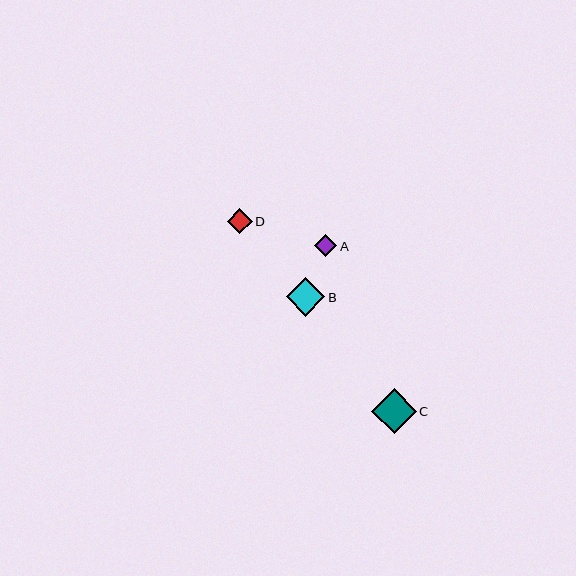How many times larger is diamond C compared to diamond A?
Diamond C is approximately 2.0 times the size of diamond A.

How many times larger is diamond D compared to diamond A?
Diamond D is approximately 1.1 times the size of diamond A.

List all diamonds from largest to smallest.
From largest to smallest: C, B, D, A.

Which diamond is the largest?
Diamond C is the largest with a size of approximately 45 pixels.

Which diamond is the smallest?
Diamond A is the smallest with a size of approximately 22 pixels.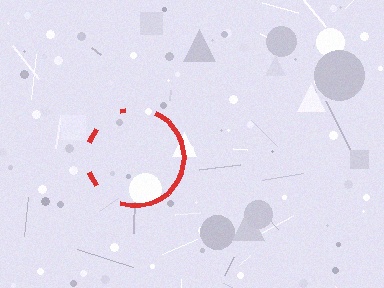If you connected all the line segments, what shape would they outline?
They would outline a circle.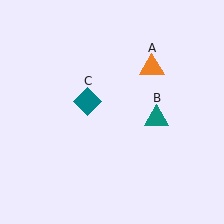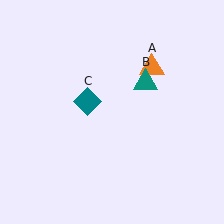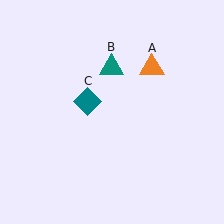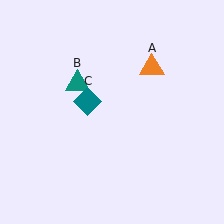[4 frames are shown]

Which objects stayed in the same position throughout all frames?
Orange triangle (object A) and teal diamond (object C) remained stationary.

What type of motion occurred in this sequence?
The teal triangle (object B) rotated counterclockwise around the center of the scene.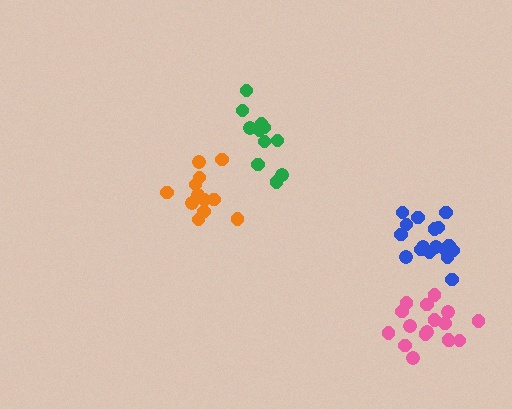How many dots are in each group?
Group 1: 17 dots, Group 2: 12 dots, Group 3: 12 dots, Group 4: 17 dots (58 total).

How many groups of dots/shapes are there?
There are 4 groups.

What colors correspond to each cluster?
The clusters are colored: blue, green, orange, pink.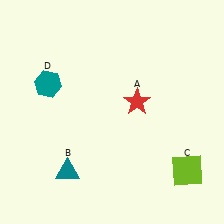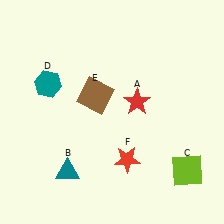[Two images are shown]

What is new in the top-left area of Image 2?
A brown square (E) was added in the top-left area of Image 2.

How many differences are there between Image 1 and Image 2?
There are 2 differences between the two images.